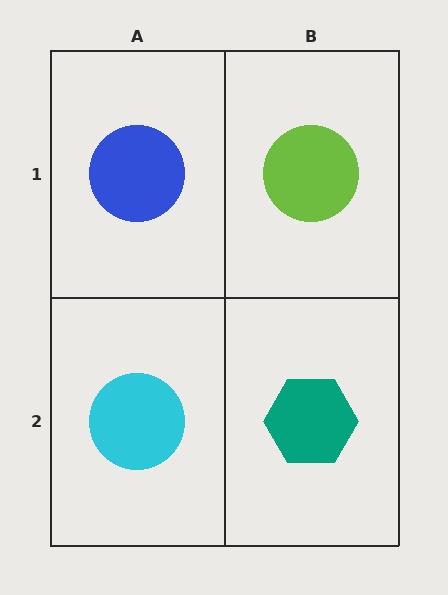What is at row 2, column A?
A cyan circle.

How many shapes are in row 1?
2 shapes.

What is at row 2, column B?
A teal hexagon.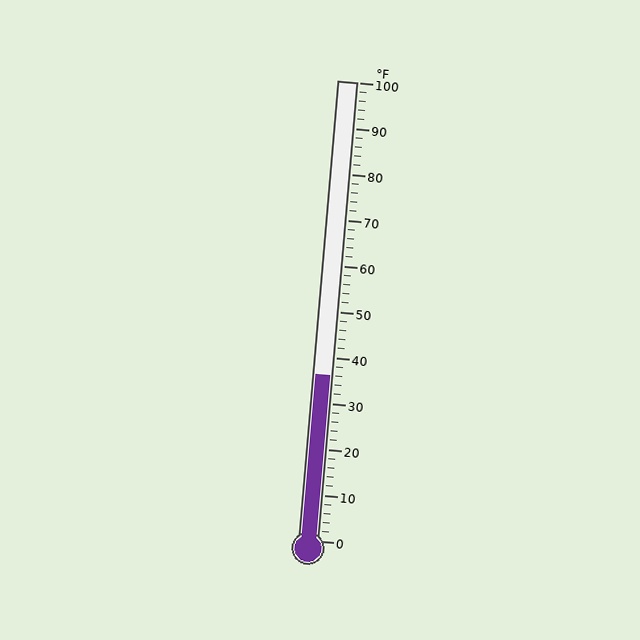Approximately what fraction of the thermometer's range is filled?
The thermometer is filled to approximately 35% of its range.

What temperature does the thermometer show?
The thermometer shows approximately 36°F.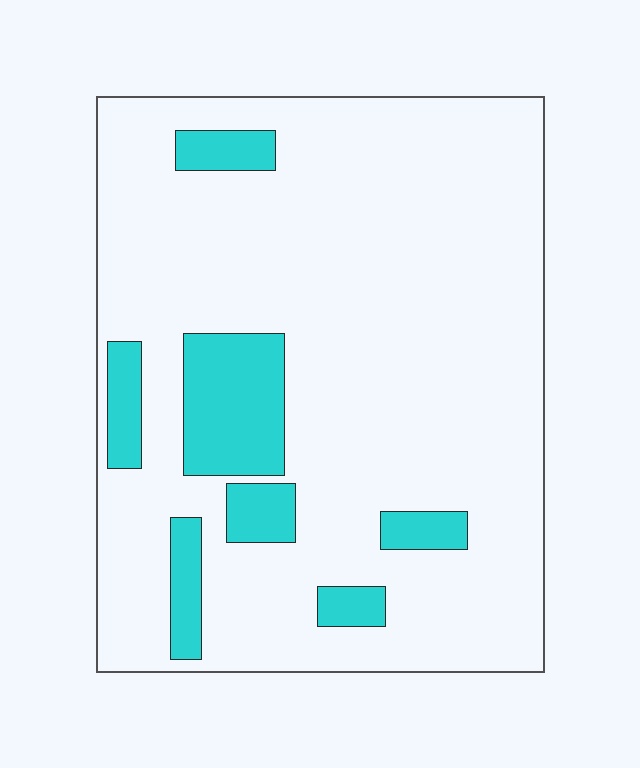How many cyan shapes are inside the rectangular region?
7.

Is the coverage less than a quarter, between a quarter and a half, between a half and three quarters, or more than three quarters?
Less than a quarter.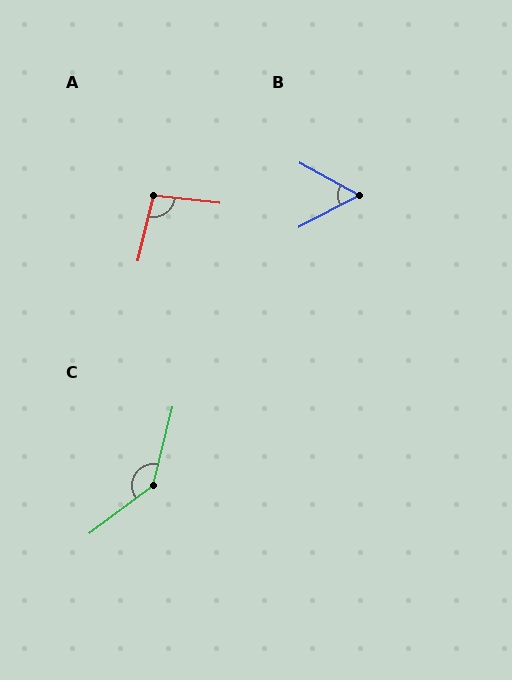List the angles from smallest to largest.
B (56°), A (97°), C (141°).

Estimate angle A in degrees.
Approximately 97 degrees.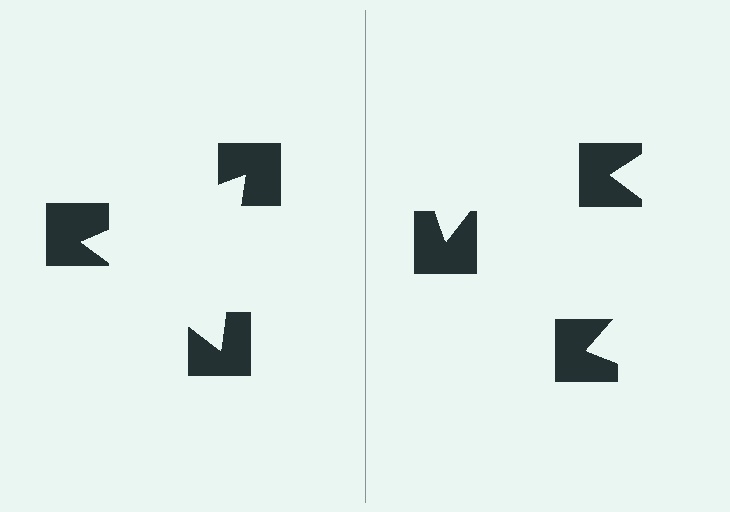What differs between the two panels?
The notched squares are positioned identically on both sides; only the wedge orientations differ. On the left they align to a triangle; on the right they are misaligned.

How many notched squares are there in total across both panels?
6 — 3 on each side.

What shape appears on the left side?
An illusory triangle.